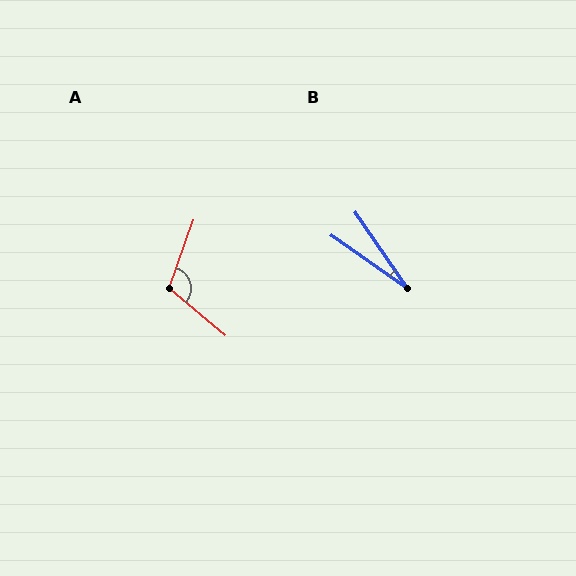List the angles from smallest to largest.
B (20°), A (111°).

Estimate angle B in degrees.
Approximately 20 degrees.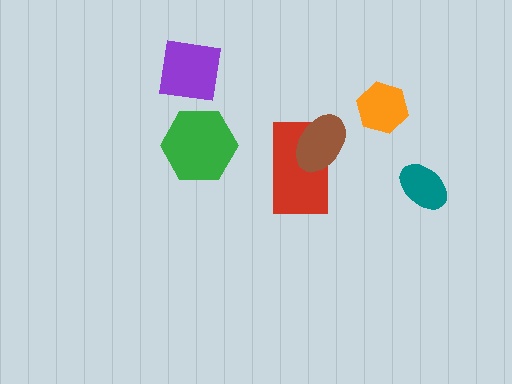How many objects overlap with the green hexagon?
0 objects overlap with the green hexagon.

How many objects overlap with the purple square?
0 objects overlap with the purple square.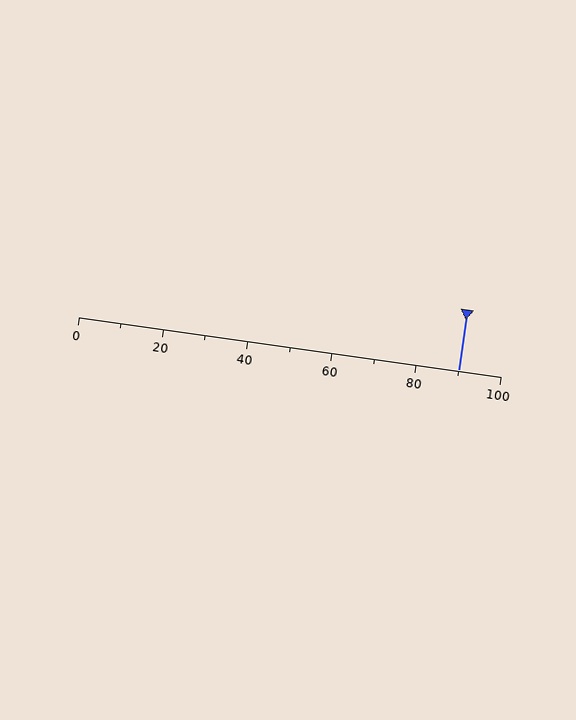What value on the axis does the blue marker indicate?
The marker indicates approximately 90.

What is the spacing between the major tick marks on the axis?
The major ticks are spaced 20 apart.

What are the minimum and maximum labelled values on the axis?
The axis runs from 0 to 100.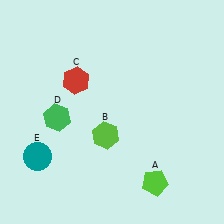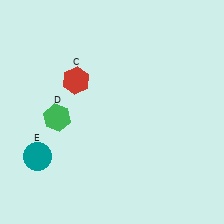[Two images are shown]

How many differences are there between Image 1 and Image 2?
There are 2 differences between the two images.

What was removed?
The lime pentagon (A), the lime hexagon (B) were removed in Image 2.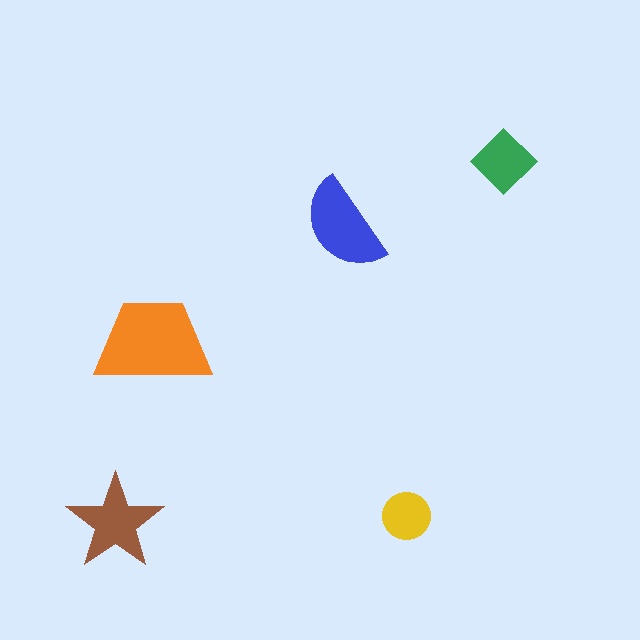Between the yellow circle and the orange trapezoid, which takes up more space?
The orange trapezoid.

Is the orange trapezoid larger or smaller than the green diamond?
Larger.